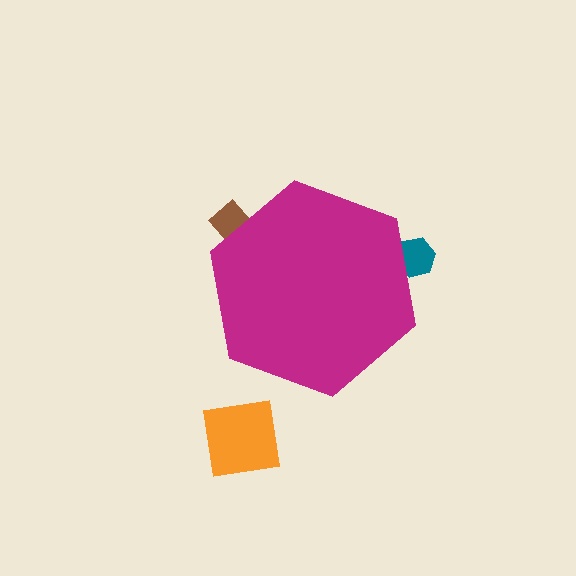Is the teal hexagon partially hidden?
Yes, the teal hexagon is partially hidden behind the magenta hexagon.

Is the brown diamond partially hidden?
Yes, the brown diamond is partially hidden behind the magenta hexagon.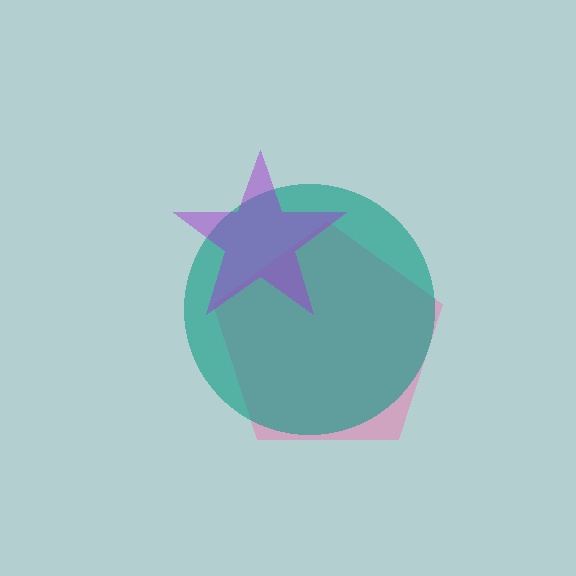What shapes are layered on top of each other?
The layered shapes are: a pink pentagon, a teal circle, a purple star.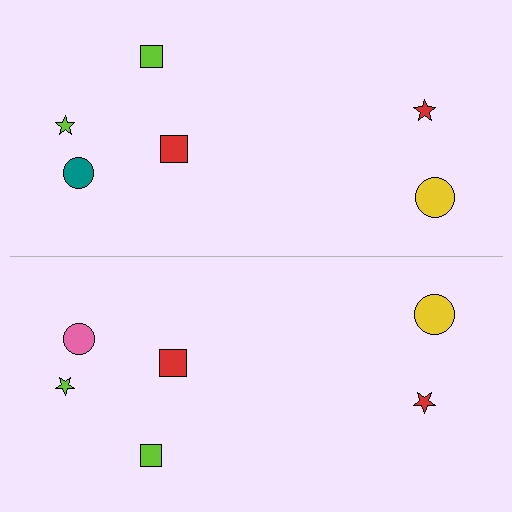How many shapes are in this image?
There are 12 shapes in this image.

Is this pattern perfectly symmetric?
No, the pattern is not perfectly symmetric. The pink circle on the bottom side breaks the symmetry — its mirror counterpart is teal.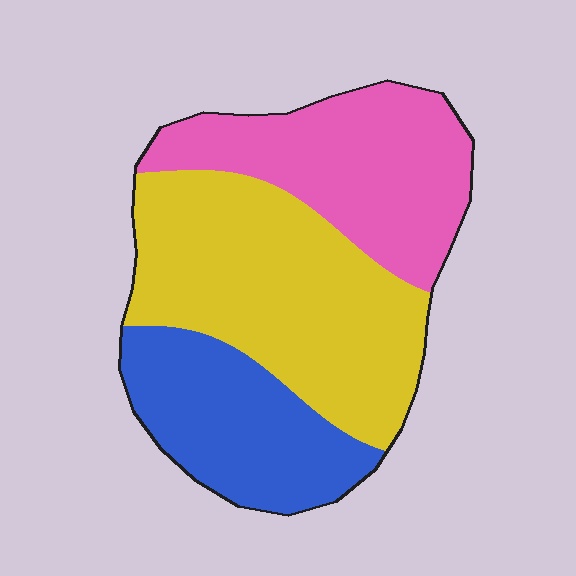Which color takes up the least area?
Blue, at roughly 25%.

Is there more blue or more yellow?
Yellow.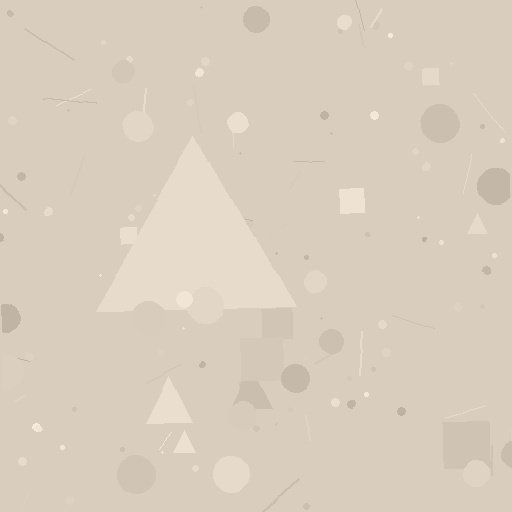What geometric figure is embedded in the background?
A triangle is embedded in the background.